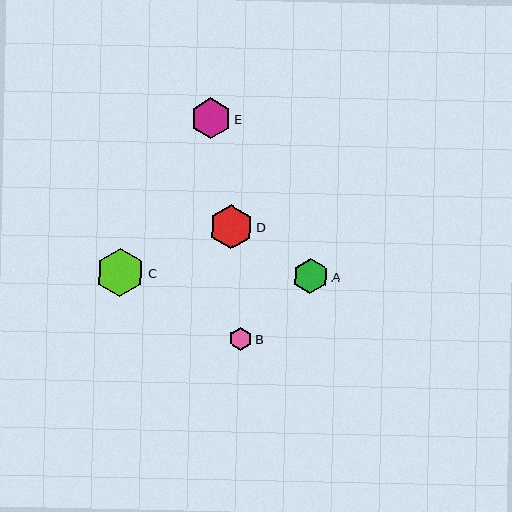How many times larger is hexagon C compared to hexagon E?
Hexagon C is approximately 1.2 times the size of hexagon E.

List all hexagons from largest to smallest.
From largest to smallest: C, D, E, A, B.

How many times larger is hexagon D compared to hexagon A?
Hexagon D is approximately 1.3 times the size of hexagon A.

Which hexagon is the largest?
Hexagon C is the largest with a size of approximately 48 pixels.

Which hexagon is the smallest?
Hexagon B is the smallest with a size of approximately 23 pixels.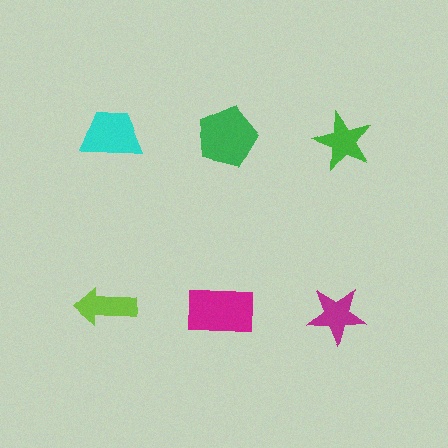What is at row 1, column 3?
A green star.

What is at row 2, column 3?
A magenta star.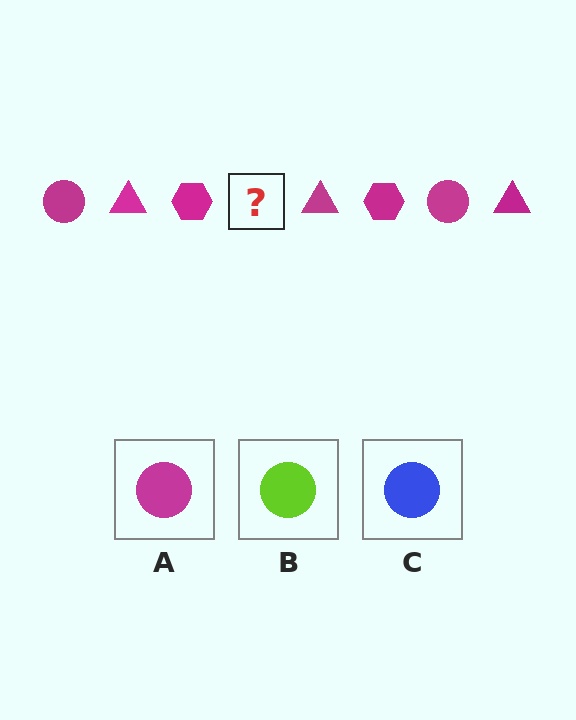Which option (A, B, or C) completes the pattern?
A.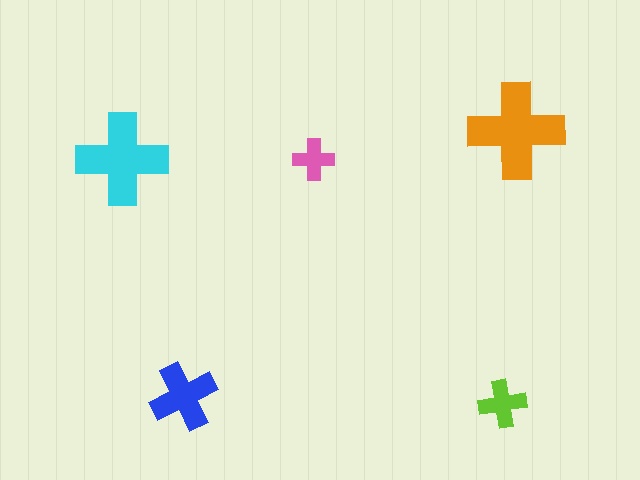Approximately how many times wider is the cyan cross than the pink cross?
About 2 times wider.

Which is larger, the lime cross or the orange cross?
The orange one.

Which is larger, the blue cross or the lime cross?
The blue one.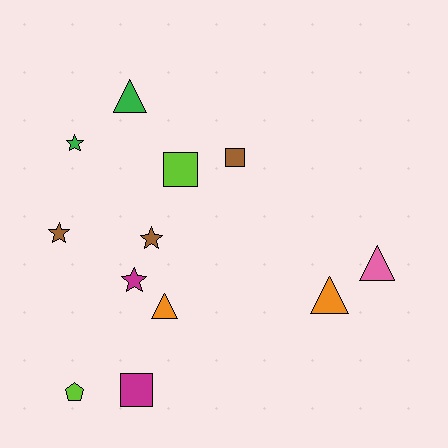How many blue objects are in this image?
There are no blue objects.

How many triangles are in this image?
There are 4 triangles.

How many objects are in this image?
There are 12 objects.